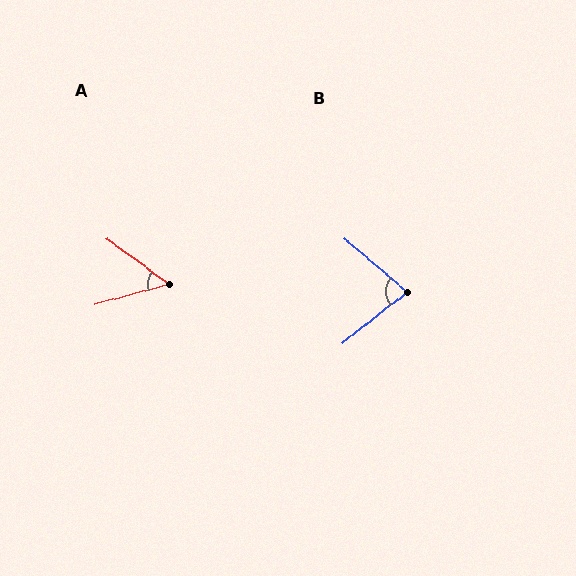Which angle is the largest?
B, at approximately 78 degrees.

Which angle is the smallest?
A, at approximately 52 degrees.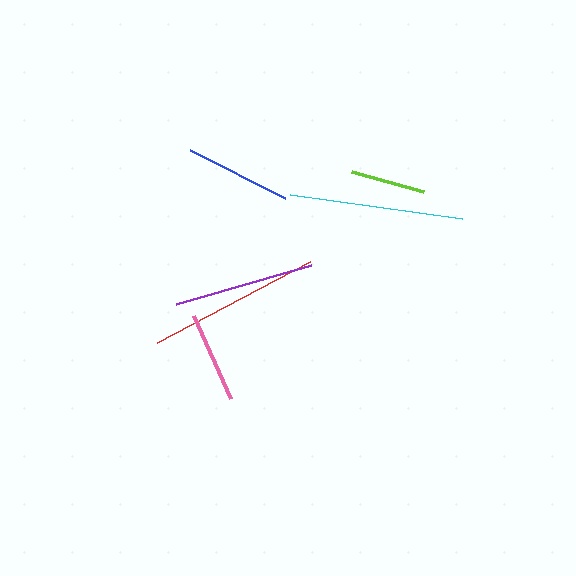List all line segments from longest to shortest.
From longest to shortest: cyan, red, purple, blue, pink, lime.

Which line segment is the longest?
The cyan line is the longest at approximately 174 pixels.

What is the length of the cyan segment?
The cyan segment is approximately 174 pixels long.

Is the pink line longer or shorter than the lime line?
The pink line is longer than the lime line.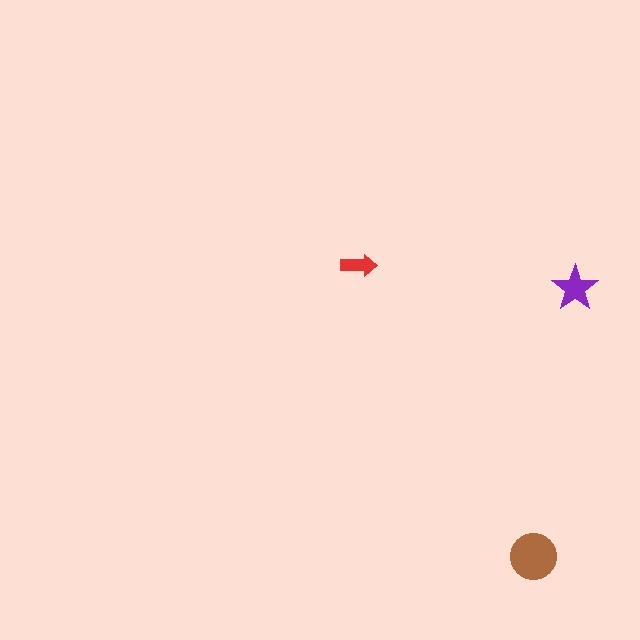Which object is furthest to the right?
The purple star is rightmost.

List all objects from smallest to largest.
The red arrow, the purple star, the brown circle.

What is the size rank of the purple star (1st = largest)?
2nd.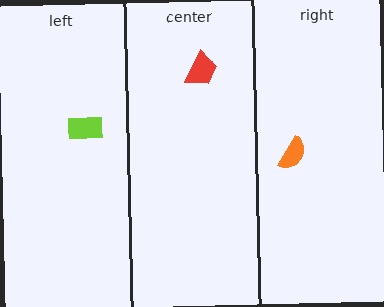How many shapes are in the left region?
1.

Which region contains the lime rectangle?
The left region.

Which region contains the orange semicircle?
The right region.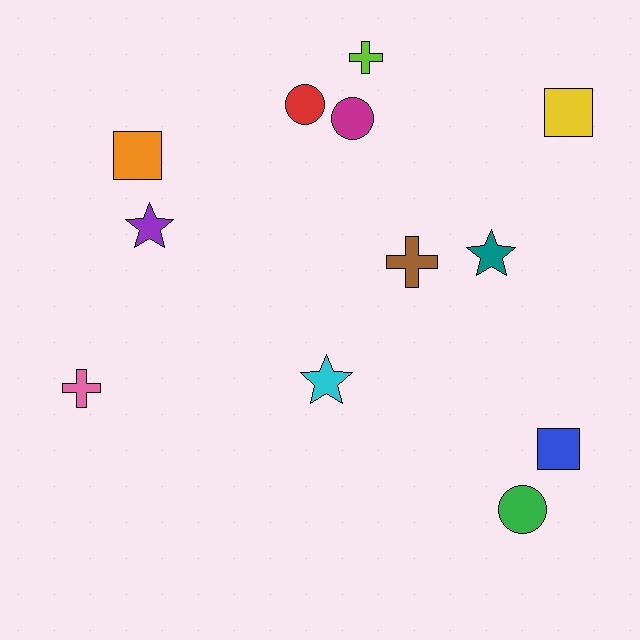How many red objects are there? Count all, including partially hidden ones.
There is 1 red object.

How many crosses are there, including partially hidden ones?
There are 3 crosses.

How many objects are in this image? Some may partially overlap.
There are 12 objects.